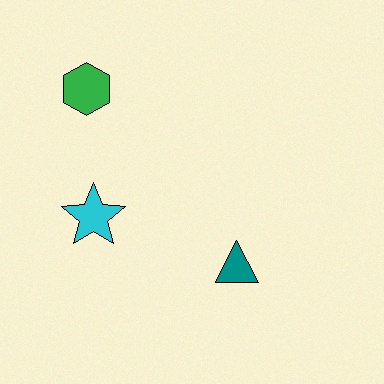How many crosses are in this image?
There are no crosses.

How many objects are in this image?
There are 3 objects.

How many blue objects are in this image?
There are no blue objects.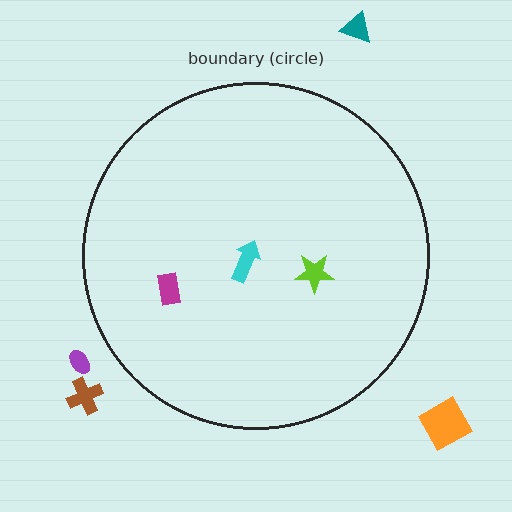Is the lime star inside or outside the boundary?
Inside.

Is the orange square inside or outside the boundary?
Outside.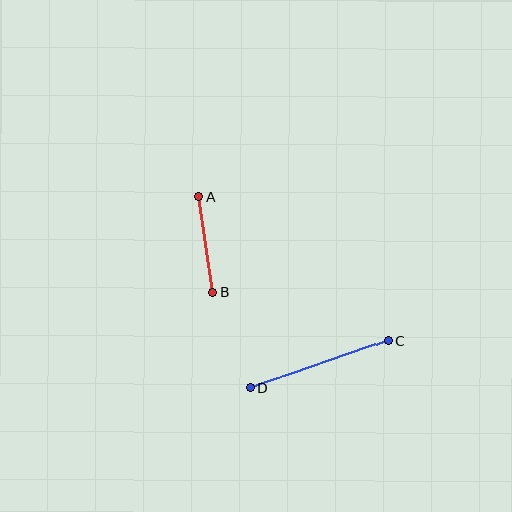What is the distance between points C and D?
The distance is approximately 145 pixels.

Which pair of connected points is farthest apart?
Points C and D are farthest apart.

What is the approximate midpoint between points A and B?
The midpoint is at approximately (206, 244) pixels.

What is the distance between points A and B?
The distance is approximately 96 pixels.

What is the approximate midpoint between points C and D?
The midpoint is at approximately (319, 364) pixels.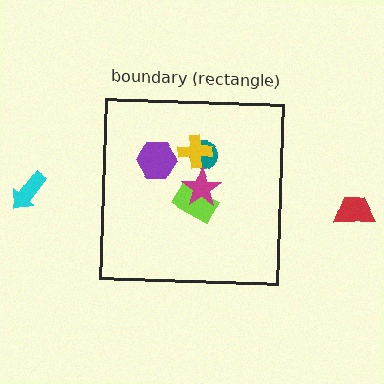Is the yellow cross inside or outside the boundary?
Inside.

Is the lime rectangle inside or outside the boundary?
Inside.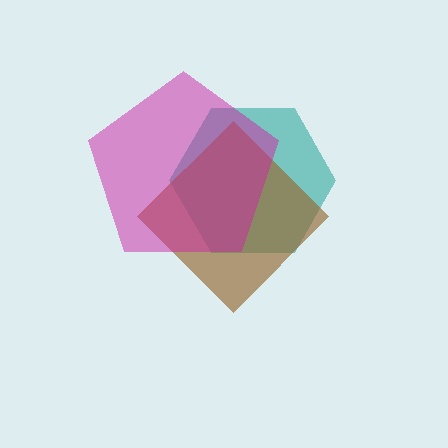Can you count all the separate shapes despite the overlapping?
Yes, there are 3 separate shapes.